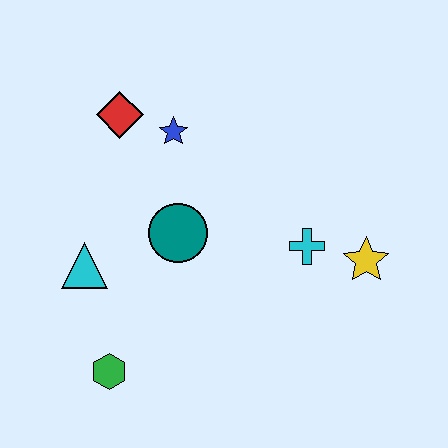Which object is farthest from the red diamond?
The yellow star is farthest from the red diamond.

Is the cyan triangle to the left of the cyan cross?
Yes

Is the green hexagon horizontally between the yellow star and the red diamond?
No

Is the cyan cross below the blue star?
Yes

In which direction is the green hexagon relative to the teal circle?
The green hexagon is below the teal circle.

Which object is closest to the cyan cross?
The yellow star is closest to the cyan cross.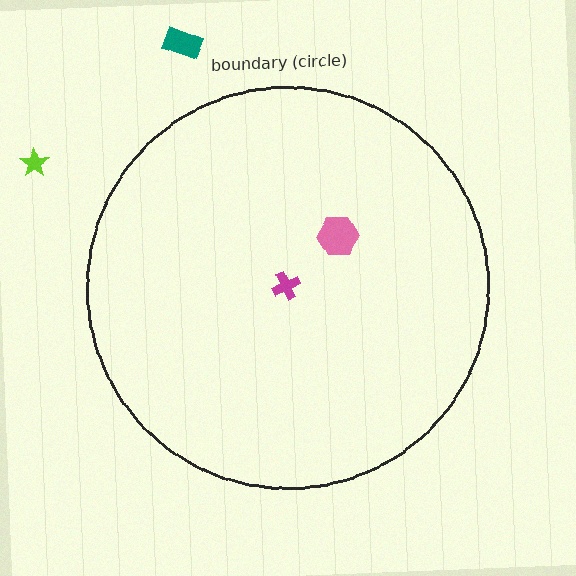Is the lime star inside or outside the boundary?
Outside.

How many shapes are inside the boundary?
2 inside, 2 outside.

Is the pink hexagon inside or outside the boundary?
Inside.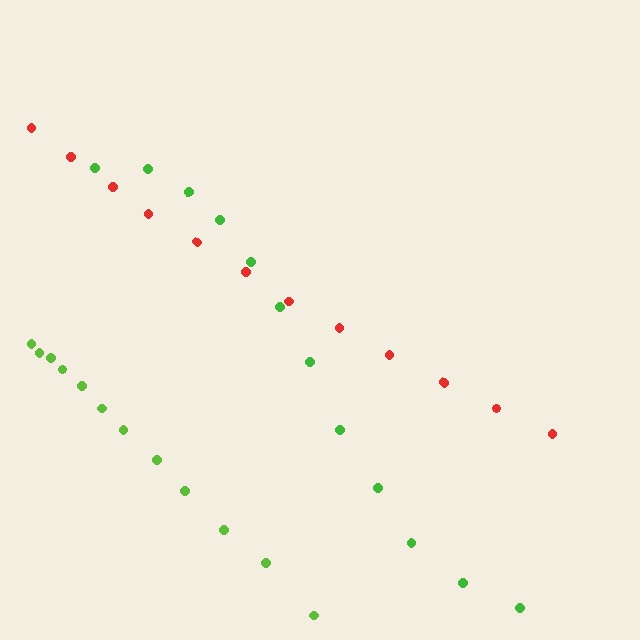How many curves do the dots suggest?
There are 3 distinct paths.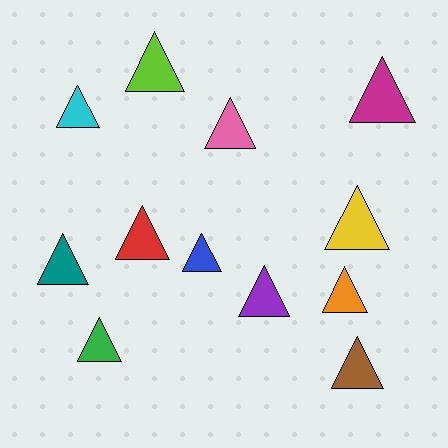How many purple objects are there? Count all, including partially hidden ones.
There is 1 purple object.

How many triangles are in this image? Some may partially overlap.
There are 12 triangles.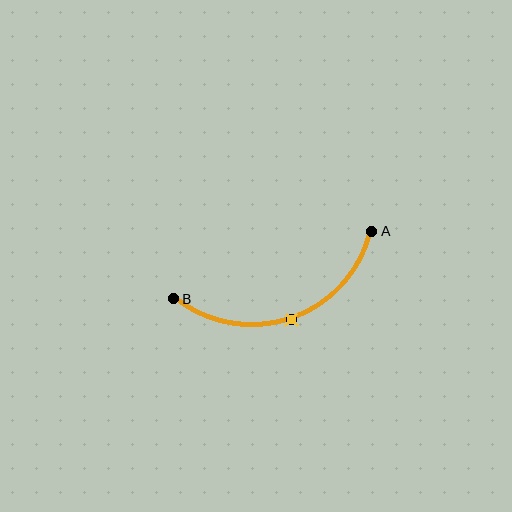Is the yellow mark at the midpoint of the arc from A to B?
Yes. The yellow mark lies on the arc at equal arc-length from both A and B — it is the arc midpoint.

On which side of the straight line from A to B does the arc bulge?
The arc bulges below the straight line connecting A and B.